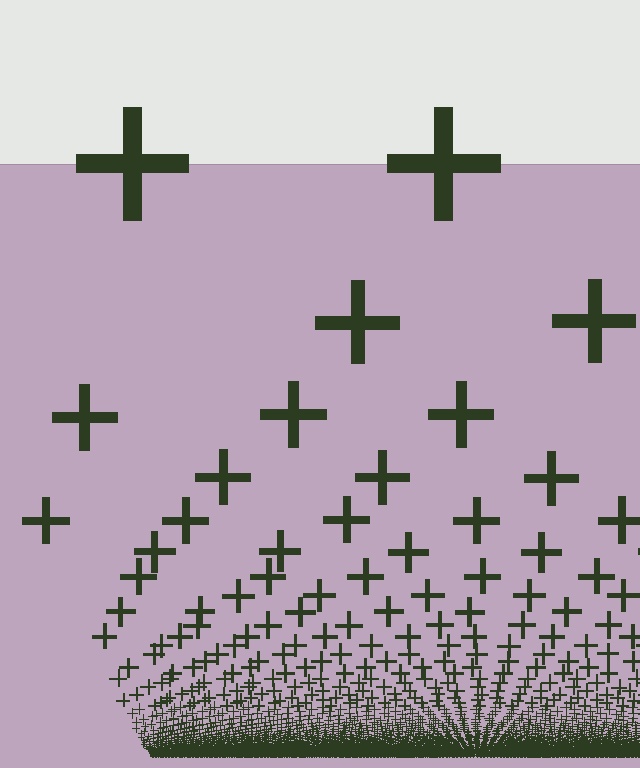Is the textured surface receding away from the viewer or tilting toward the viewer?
The surface appears to tilt toward the viewer. Texture elements get larger and sparser toward the top.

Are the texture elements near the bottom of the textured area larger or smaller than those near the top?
Smaller. The gradient is inverted — elements near the bottom are smaller and denser.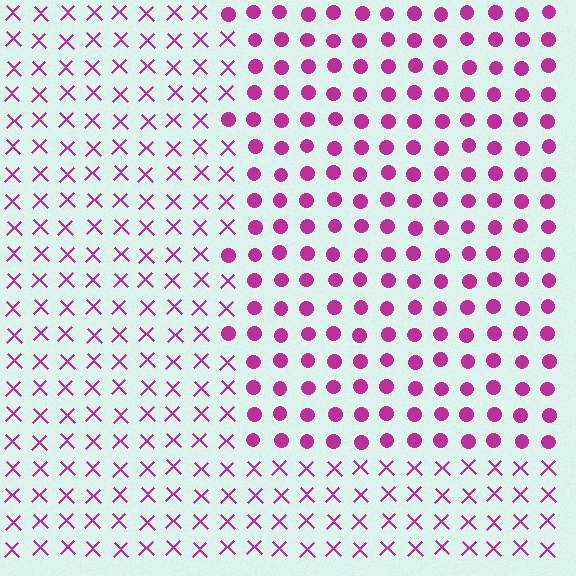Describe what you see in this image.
The image is filled with small magenta elements arranged in a uniform grid. A rectangle-shaped region contains circles, while the surrounding area contains X marks. The boundary is defined purely by the change in element shape.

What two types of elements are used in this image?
The image uses circles inside the rectangle region and X marks outside it.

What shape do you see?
I see a rectangle.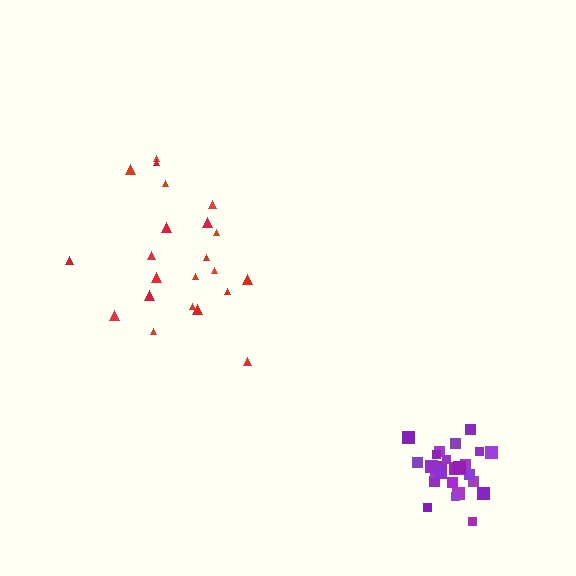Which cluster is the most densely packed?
Purple.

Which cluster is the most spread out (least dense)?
Red.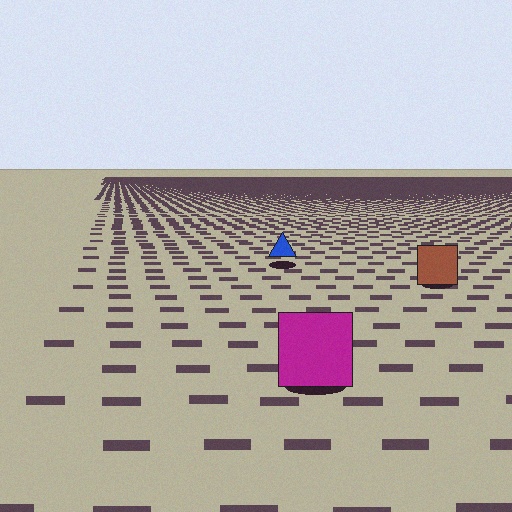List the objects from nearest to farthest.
From nearest to farthest: the magenta square, the brown square, the blue triangle.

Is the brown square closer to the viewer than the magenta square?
No. The magenta square is closer — you can tell from the texture gradient: the ground texture is coarser near it.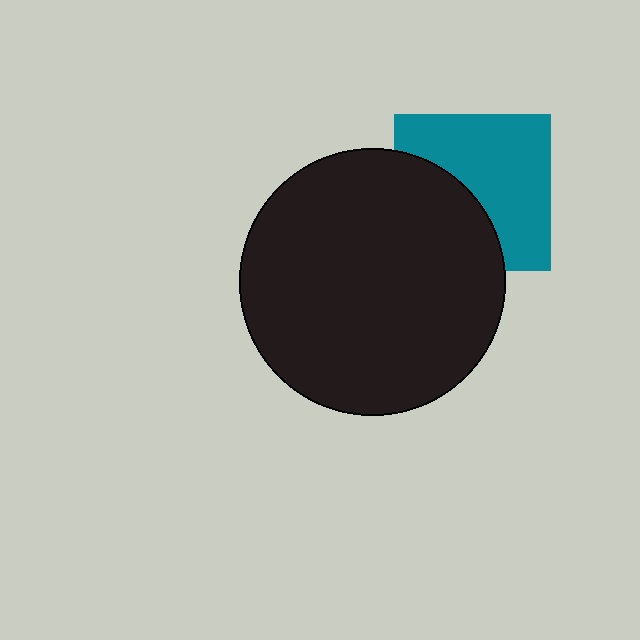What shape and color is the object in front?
The object in front is a black circle.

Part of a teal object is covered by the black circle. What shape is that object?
It is a square.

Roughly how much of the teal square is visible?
About half of it is visible (roughly 60%).